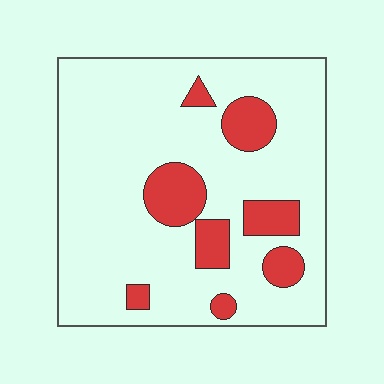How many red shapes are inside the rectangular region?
8.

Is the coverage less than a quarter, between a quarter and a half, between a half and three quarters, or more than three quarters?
Less than a quarter.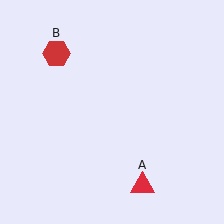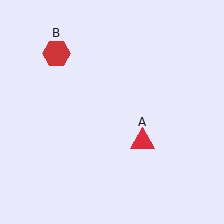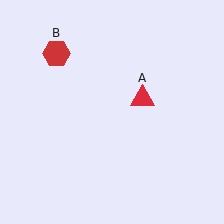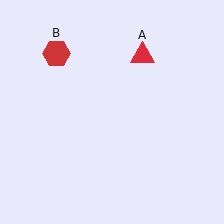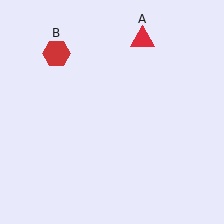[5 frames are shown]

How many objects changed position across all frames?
1 object changed position: red triangle (object A).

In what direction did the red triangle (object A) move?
The red triangle (object A) moved up.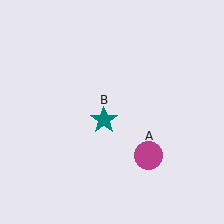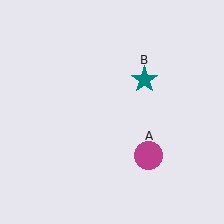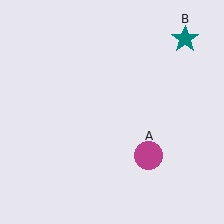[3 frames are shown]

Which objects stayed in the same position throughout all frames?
Magenta circle (object A) remained stationary.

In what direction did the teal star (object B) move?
The teal star (object B) moved up and to the right.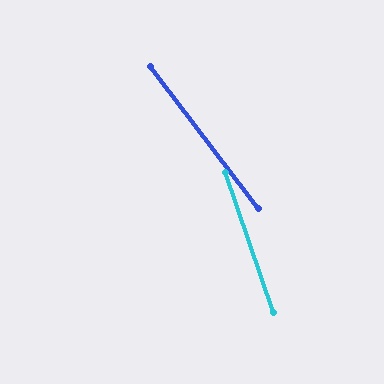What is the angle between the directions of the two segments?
Approximately 18 degrees.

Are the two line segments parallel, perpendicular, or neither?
Neither parallel nor perpendicular — they differ by about 18°.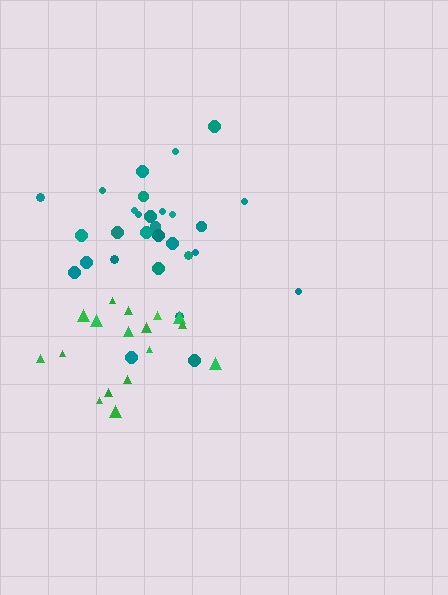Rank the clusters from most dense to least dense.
teal, green.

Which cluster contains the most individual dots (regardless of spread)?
Teal (29).